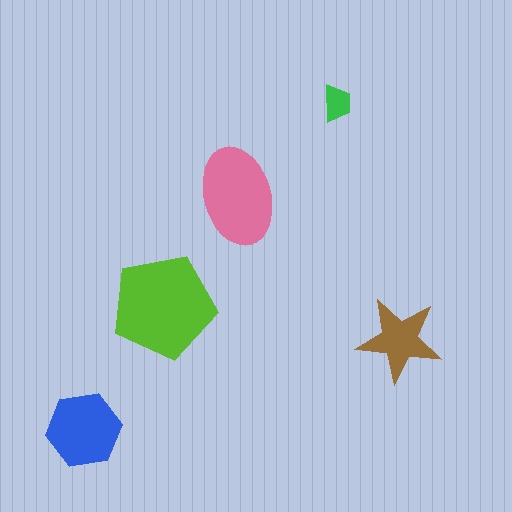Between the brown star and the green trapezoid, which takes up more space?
The brown star.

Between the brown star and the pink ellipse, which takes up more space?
The pink ellipse.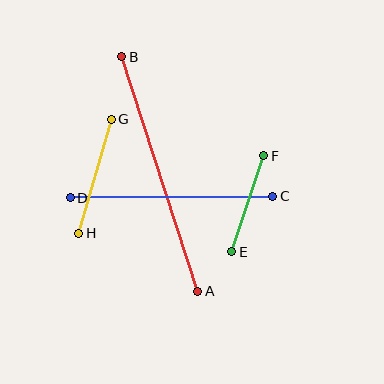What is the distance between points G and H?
The distance is approximately 119 pixels.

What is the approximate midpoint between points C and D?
The midpoint is at approximately (171, 197) pixels.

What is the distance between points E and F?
The distance is approximately 101 pixels.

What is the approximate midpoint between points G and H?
The midpoint is at approximately (95, 176) pixels.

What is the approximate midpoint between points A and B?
The midpoint is at approximately (160, 174) pixels.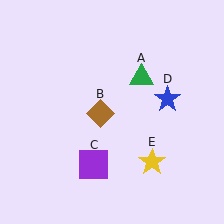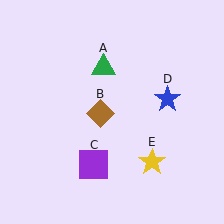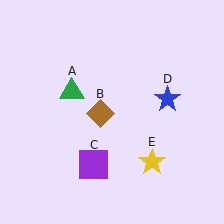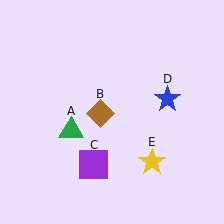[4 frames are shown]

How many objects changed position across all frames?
1 object changed position: green triangle (object A).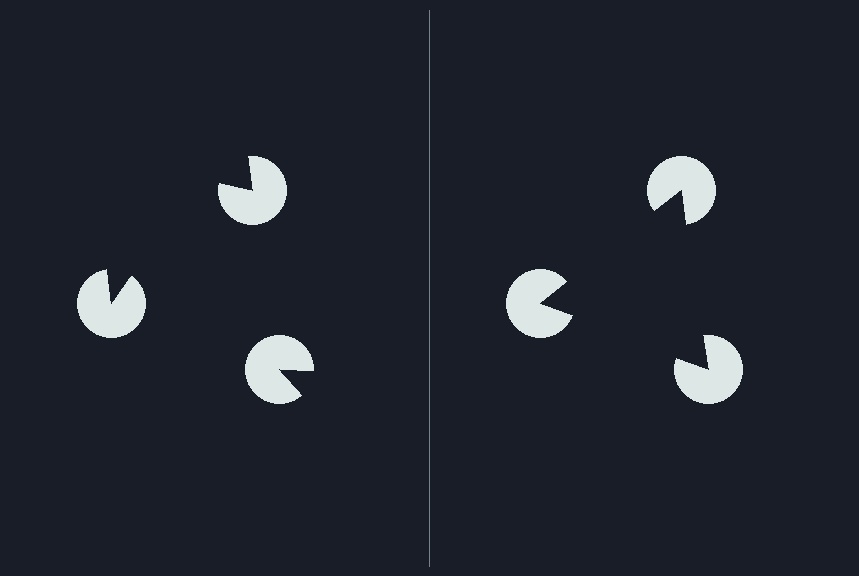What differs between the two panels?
The pac-man discs are positioned identically on both sides; only the wedge orientations differ. On the right they align to a triangle; on the left they are misaligned.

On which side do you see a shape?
An illusory triangle appears on the right side. On the left side the wedge cuts are rotated, so no coherent shape forms.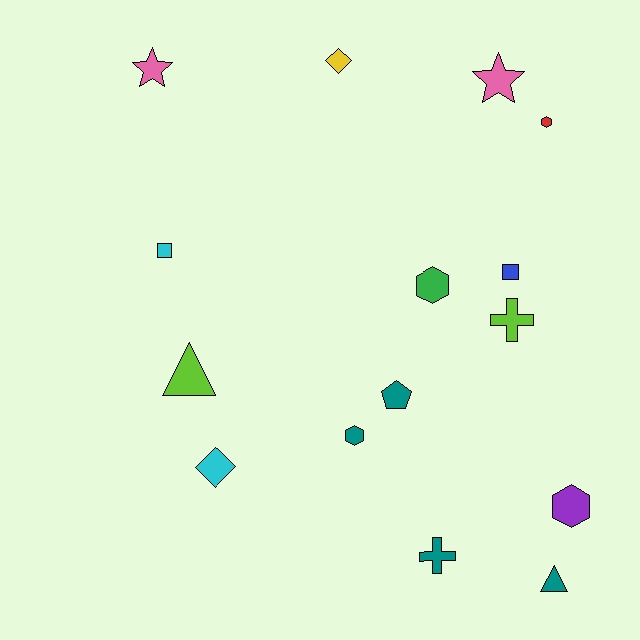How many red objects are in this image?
There is 1 red object.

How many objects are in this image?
There are 15 objects.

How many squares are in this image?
There are 2 squares.